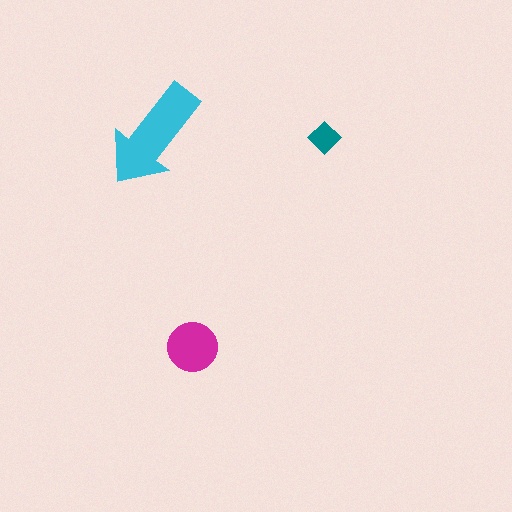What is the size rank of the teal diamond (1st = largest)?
3rd.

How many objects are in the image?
There are 3 objects in the image.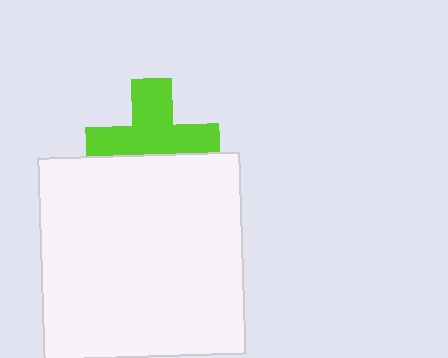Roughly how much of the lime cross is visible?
About half of it is visible (roughly 61%).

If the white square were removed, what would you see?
You would see the complete lime cross.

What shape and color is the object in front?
The object in front is a white square.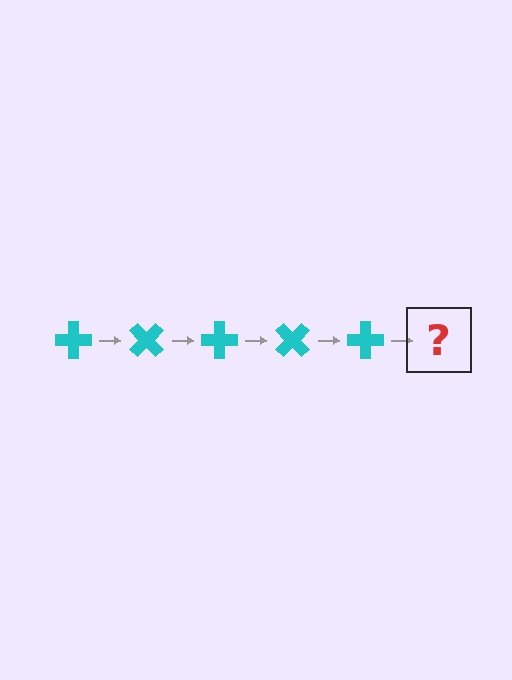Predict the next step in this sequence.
The next step is a cyan cross rotated 225 degrees.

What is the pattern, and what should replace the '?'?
The pattern is that the cross rotates 45 degrees each step. The '?' should be a cyan cross rotated 225 degrees.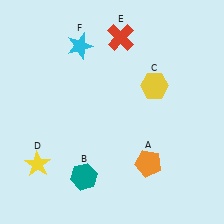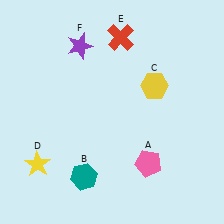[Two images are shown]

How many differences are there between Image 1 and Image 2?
There are 2 differences between the two images.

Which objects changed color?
A changed from orange to pink. F changed from cyan to purple.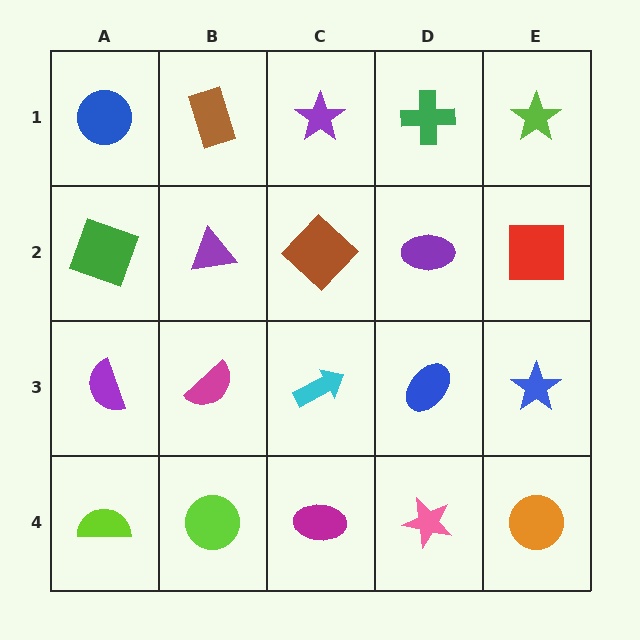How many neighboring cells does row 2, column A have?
3.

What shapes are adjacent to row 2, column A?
A blue circle (row 1, column A), a purple semicircle (row 3, column A), a purple triangle (row 2, column B).